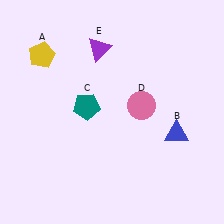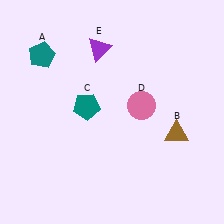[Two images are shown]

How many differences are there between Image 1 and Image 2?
There are 2 differences between the two images.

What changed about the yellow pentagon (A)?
In Image 1, A is yellow. In Image 2, it changed to teal.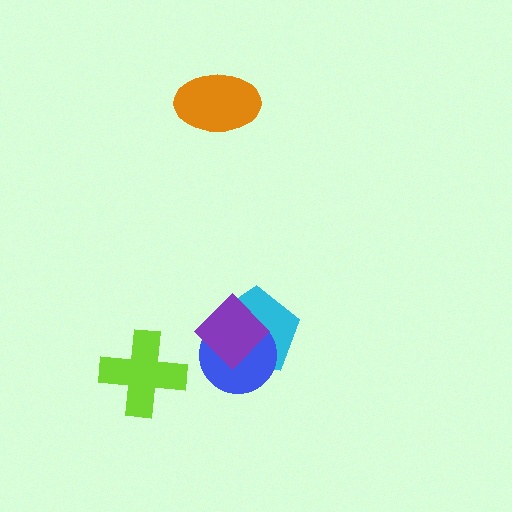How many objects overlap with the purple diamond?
2 objects overlap with the purple diamond.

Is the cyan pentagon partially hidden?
Yes, it is partially covered by another shape.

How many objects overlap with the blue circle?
2 objects overlap with the blue circle.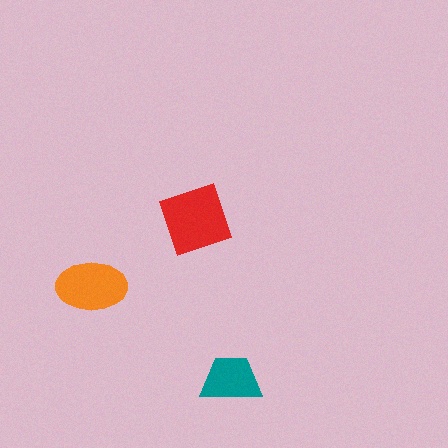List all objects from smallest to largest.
The teal trapezoid, the orange ellipse, the red square.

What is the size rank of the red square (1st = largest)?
1st.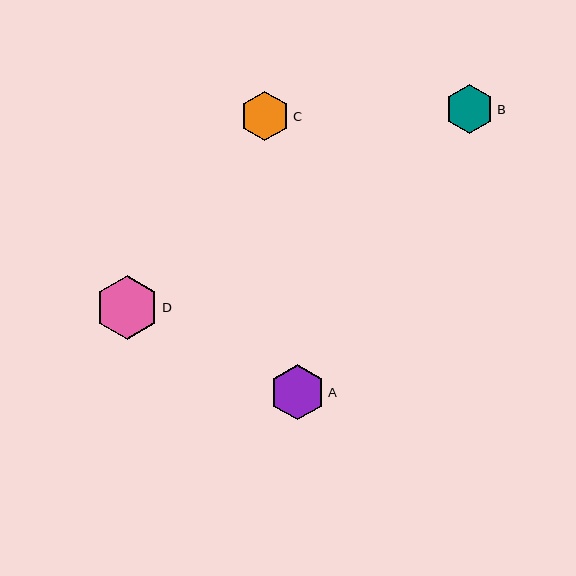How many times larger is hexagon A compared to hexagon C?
Hexagon A is approximately 1.1 times the size of hexagon C.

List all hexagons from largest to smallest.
From largest to smallest: D, A, C, B.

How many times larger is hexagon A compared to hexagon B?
Hexagon A is approximately 1.1 times the size of hexagon B.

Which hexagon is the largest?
Hexagon D is the largest with a size of approximately 64 pixels.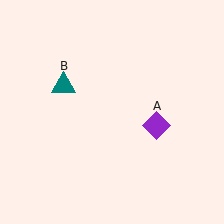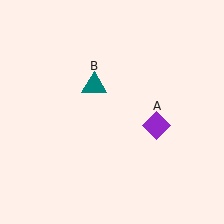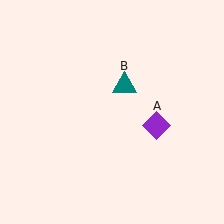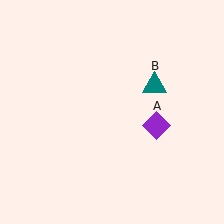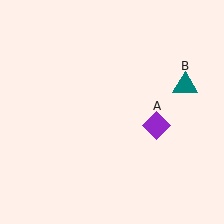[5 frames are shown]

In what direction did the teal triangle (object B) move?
The teal triangle (object B) moved right.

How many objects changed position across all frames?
1 object changed position: teal triangle (object B).